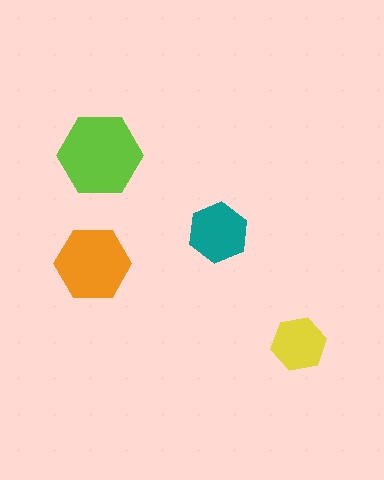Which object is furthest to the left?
The orange hexagon is leftmost.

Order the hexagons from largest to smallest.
the lime one, the orange one, the teal one, the yellow one.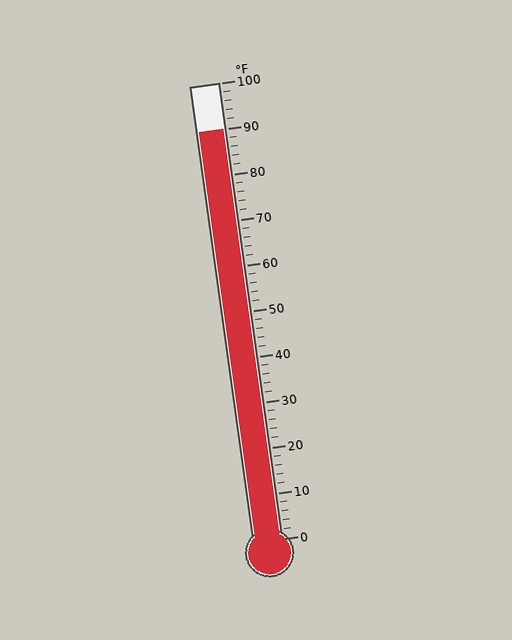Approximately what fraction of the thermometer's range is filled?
The thermometer is filled to approximately 90% of its range.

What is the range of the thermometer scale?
The thermometer scale ranges from 0°F to 100°F.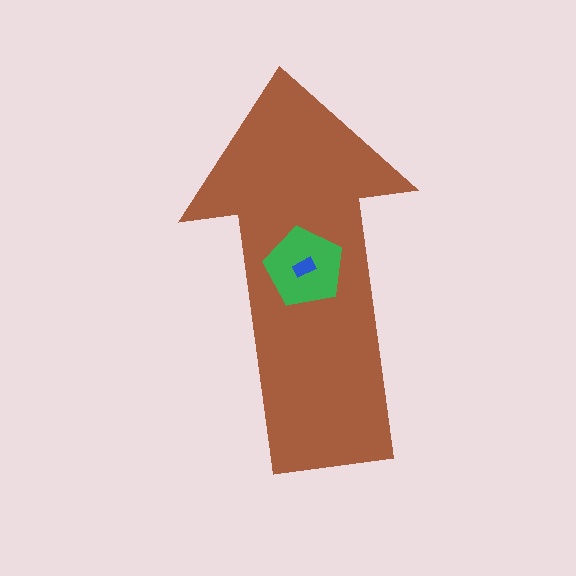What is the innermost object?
The blue rectangle.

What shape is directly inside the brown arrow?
The green pentagon.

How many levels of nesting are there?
3.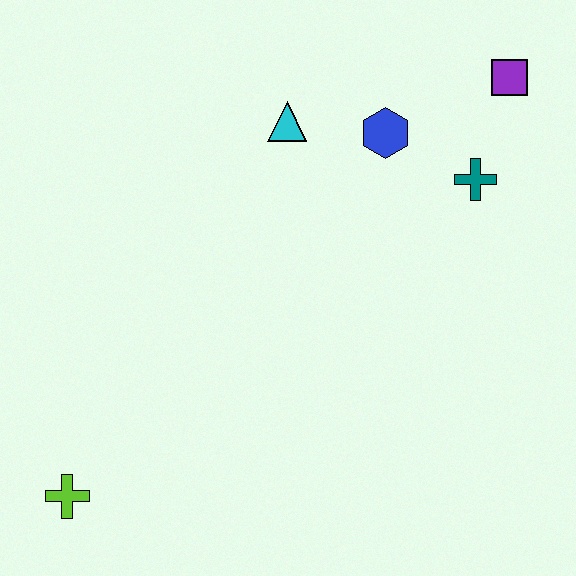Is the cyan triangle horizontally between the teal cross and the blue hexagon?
No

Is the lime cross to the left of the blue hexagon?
Yes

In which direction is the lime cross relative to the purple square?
The lime cross is to the left of the purple square.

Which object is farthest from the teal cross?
The lime cross is farthest from the teal cross.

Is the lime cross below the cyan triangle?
Yes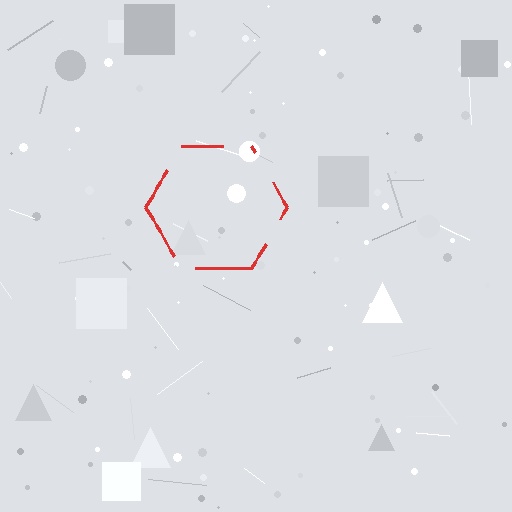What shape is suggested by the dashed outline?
The dashed outline suggests a hexagon.